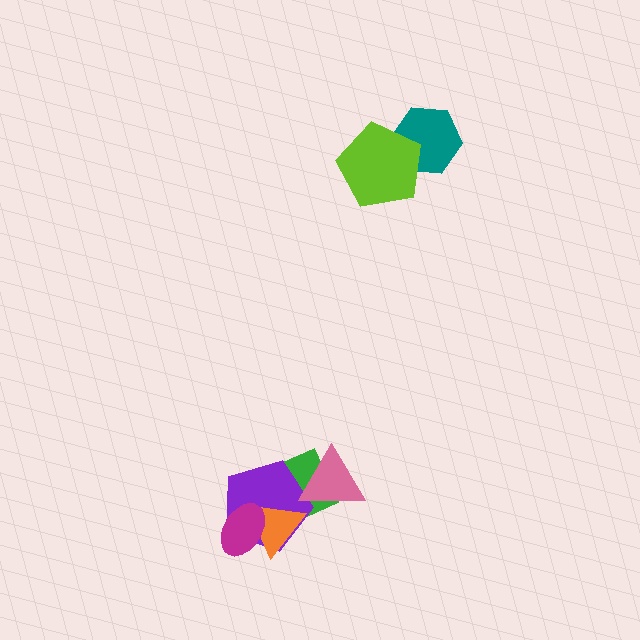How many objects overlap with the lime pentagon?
1 object overlaps with the lime pentagon.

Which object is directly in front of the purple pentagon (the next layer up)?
The orange triangle is directly in front of the purple pentagon.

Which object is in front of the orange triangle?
The magenta ellipse is in front of the orange triangle.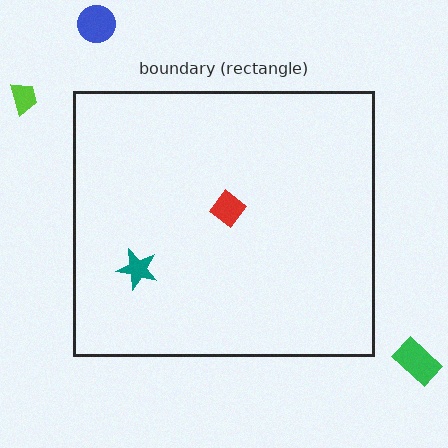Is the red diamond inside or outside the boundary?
Inside.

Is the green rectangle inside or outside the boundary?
Outside.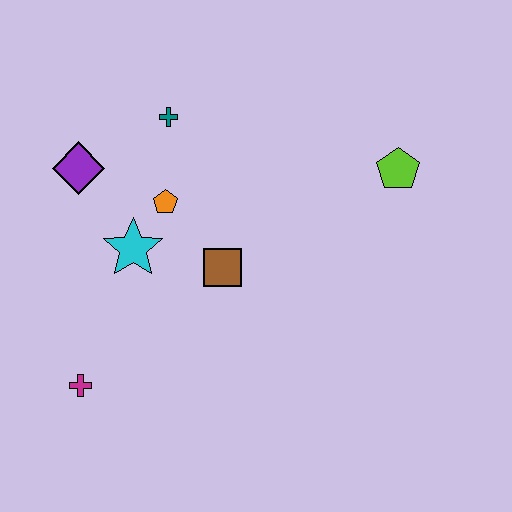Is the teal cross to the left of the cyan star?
No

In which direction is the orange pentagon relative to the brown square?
The orange pentagon is above the brown square.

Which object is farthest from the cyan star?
The lime pentagon is farthest from the cyan star.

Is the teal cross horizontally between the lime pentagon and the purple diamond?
Yes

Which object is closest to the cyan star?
The orange pentagon is closest to the cyan star.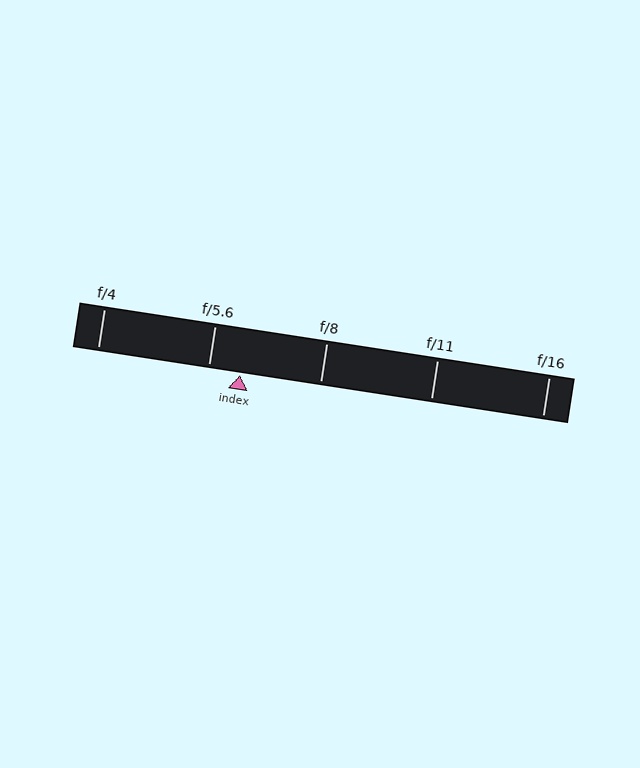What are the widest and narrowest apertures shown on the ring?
The widest aperture shown is f/4 and the narrowest is f/16.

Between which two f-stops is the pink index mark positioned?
The index mark is between f/5.6 and f/8.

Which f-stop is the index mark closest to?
The index mark is closest to f/5.6.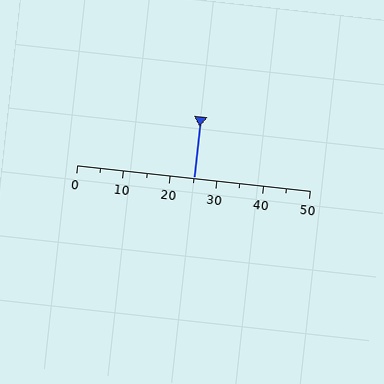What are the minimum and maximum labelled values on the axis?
The axis runs from 0 to 50.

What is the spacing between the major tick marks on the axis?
The major ticks are spaced 10 apart.